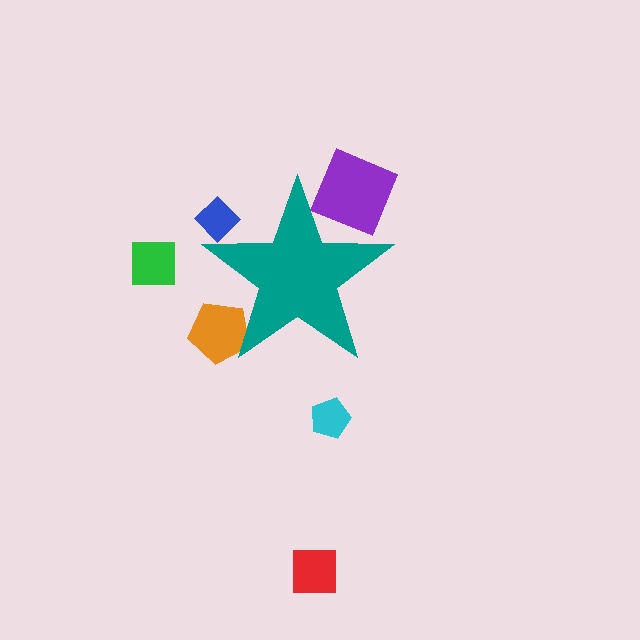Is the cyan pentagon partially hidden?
No, the cyan pentagon is fully visible.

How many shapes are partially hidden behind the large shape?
3 shapes are partially hidden.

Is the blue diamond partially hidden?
Yes, the blue diamond is partially hidden behind the teal star.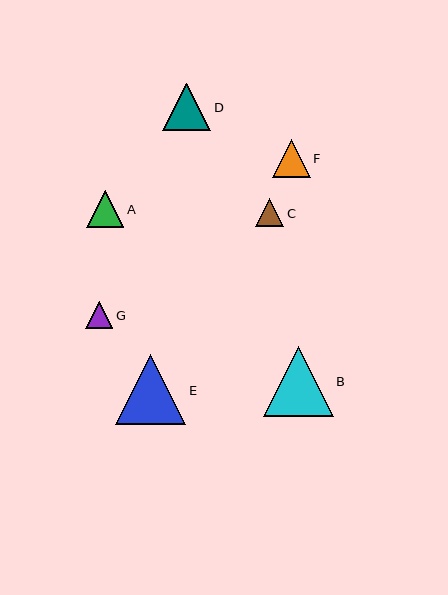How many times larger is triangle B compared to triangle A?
Triangle B is approximately 1.9 times the size of triangle A.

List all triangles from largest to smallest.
From largest to smallest: E, B, D, F, A, C, G.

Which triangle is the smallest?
Triangle G is the smallest with a size of approximately 27 pixels.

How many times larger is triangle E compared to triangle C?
Triangle E is approximately 2.5 times the size of triangle C.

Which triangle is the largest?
Triangle E is the largest with a size of approximately 70 pixels.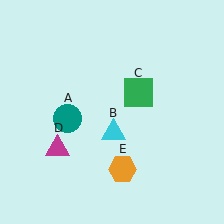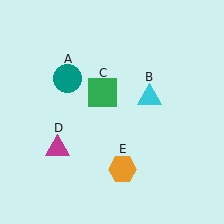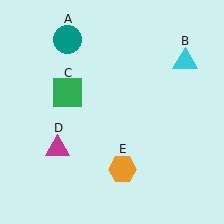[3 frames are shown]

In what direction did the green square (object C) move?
The green square (object C) moved left.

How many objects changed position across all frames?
3 objects changed position: teal circle (object A), cyan triangle (object B), green square (object C).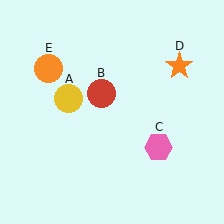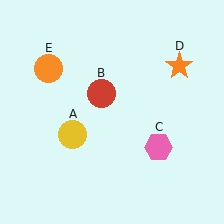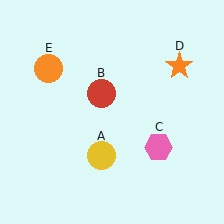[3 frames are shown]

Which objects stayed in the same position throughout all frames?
Red circle (object B) and pink hexagon (object C) and orange star (object D) and orange circle (object E) remained stationary.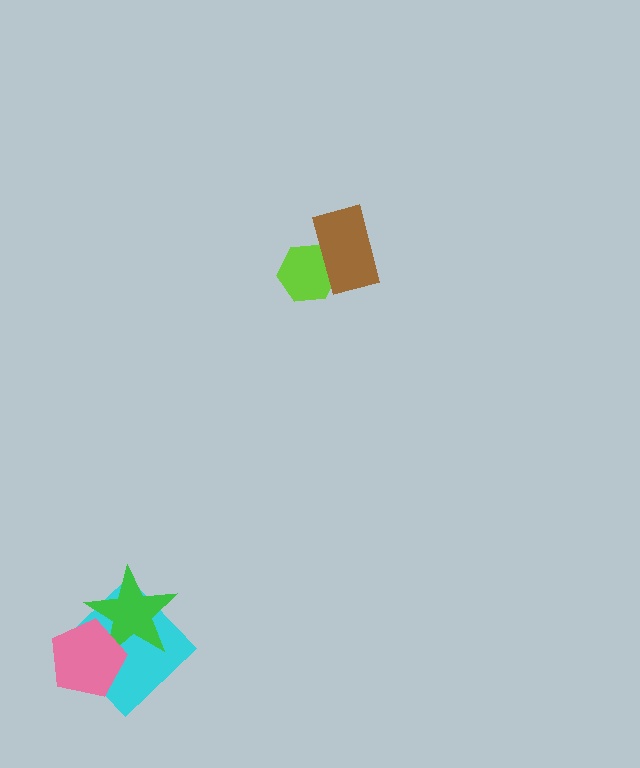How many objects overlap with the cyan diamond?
2 objects overlap with the cyan diamond.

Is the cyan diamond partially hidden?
Yes, it is partially covered by another shape.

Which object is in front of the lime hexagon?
The brown rectangle is in front of the lime hexagon.